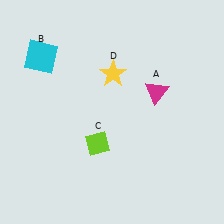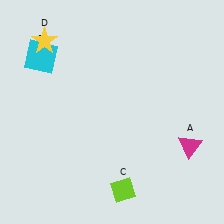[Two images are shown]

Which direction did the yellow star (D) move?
The yellow star (D) moved left.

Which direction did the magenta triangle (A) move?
The magenta triangle (A) moved down.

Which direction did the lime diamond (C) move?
The lime diamond (C) moved down.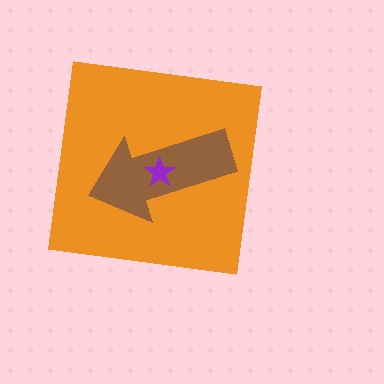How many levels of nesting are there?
3.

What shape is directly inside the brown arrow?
The purple star.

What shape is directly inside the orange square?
The brown arrow.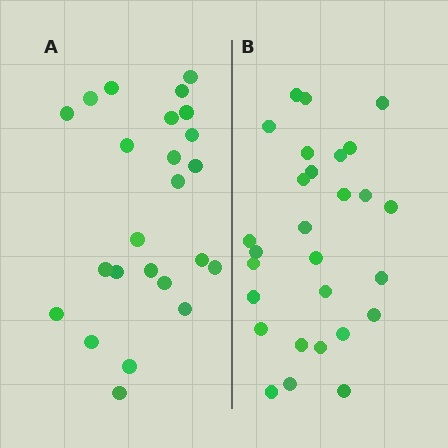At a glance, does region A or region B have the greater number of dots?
Region B (the right region) has more dots.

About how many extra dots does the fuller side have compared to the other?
Region B has about 4 more dots than region A.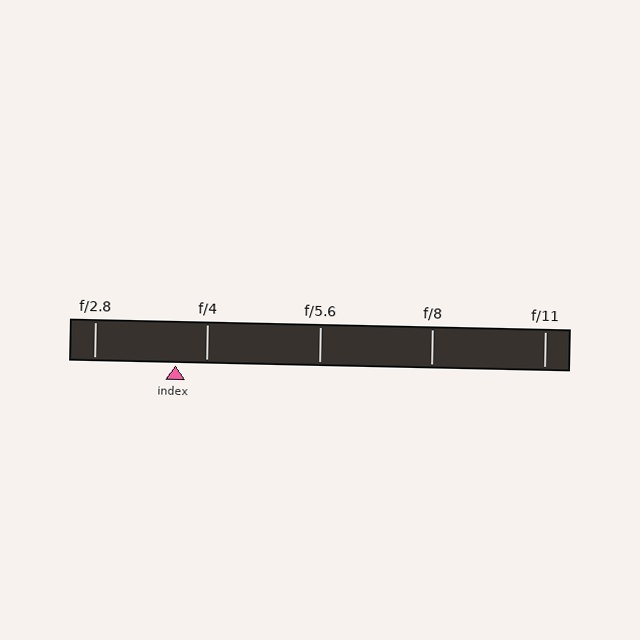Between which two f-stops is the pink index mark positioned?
The index mark is between f/2.8 and f/4.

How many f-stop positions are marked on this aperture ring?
There are 5 f-stop positions marked.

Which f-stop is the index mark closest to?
The index mark is closest to f/4.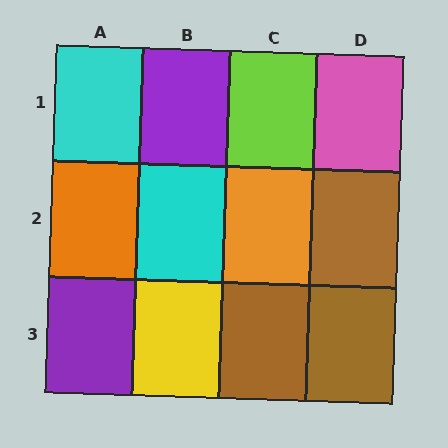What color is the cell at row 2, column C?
Orange.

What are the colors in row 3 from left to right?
Purple, yellow, brown, brown.